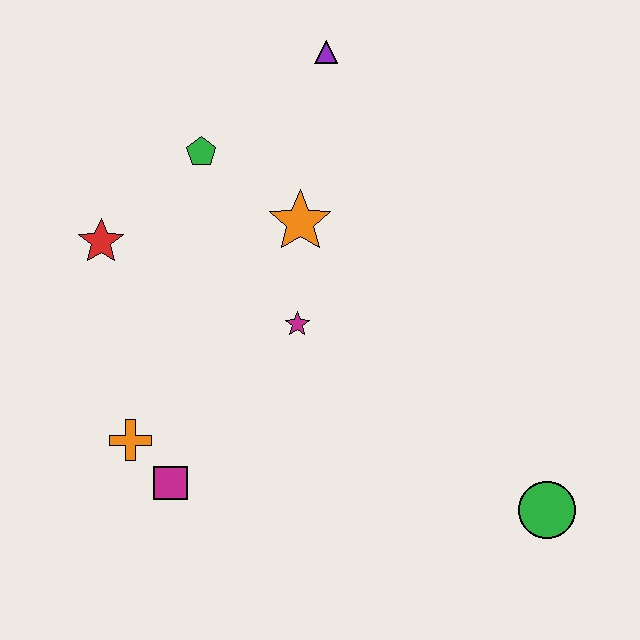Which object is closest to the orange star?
The magenta star is closest to the orange star.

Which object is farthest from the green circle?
The red star is farthest from the green circle.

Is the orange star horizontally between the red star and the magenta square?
No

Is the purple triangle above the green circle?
Yes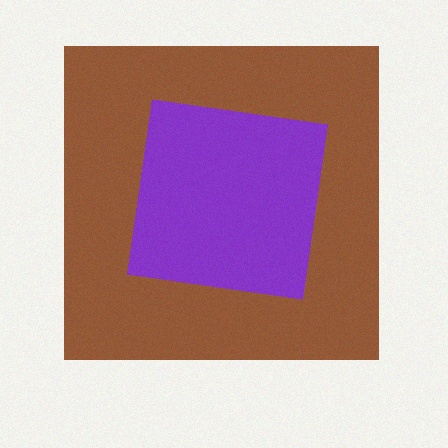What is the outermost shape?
The brown square.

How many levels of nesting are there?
2.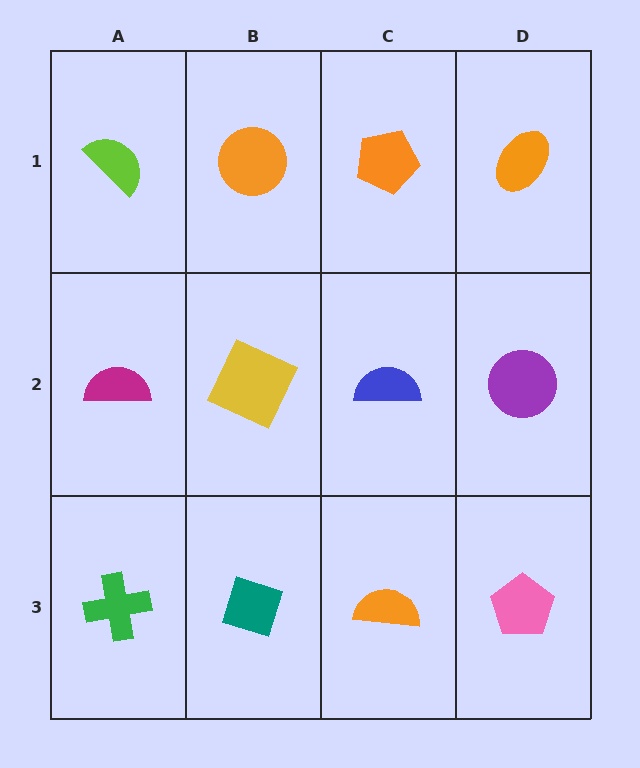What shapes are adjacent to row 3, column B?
A yellow square (row 2, column B), a green cross (row 3, column A), an orange semicircle (row 3, column C).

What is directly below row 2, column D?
A pink pentagon.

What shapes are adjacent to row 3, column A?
A magenta semicircle (row 2, column A), a teal diamond (row 3, column B).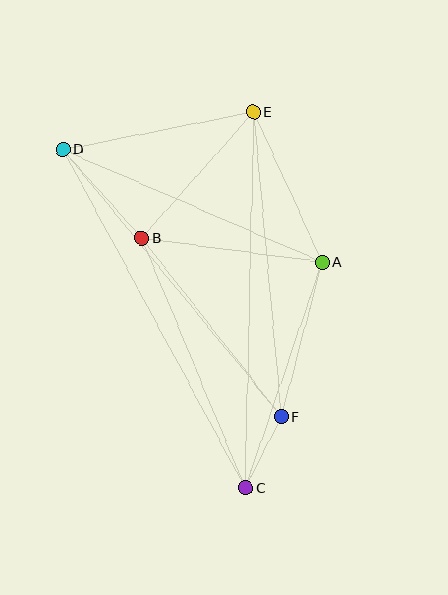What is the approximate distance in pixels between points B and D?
The distance between B and D is approximately 118 pixels.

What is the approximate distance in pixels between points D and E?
The distance between D and E is approximately 194 pixels.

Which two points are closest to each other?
Points C and F are closest to each other.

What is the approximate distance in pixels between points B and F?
The distance between B and F is approximately 227 pixels.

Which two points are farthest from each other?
Points C and D are farthest from each other.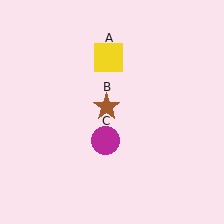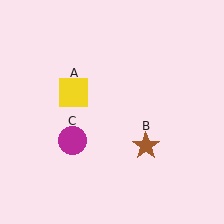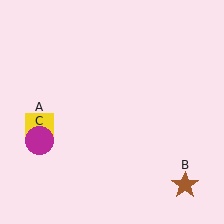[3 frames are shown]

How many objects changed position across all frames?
3 objects changed position: yellow square (object A), brown star (object B), magenta circle (object C).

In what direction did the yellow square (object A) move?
The yellow square (object A) moved down and to the left.